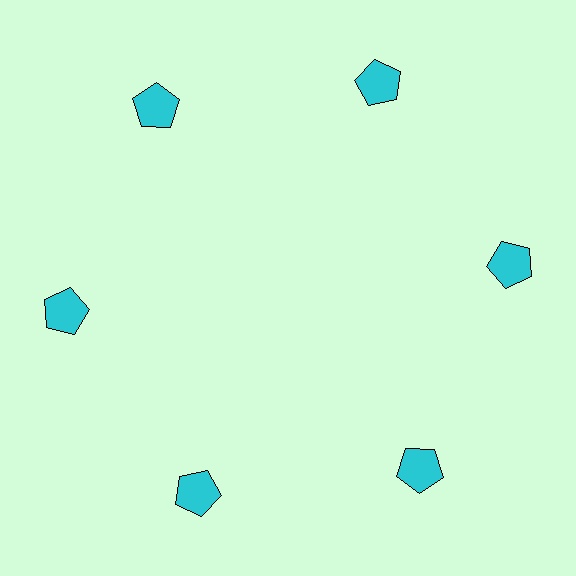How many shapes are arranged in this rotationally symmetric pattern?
There are 6 shapes, arranged in 6 groups of 1.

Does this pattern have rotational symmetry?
Yes, this pattern has 6-fold rotational symmetry. It looks the same after rotating 60 degrees around the center.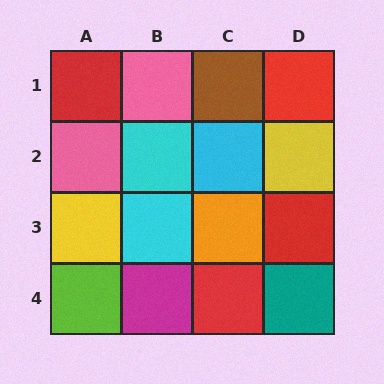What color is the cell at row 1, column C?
Brown.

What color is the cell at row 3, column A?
Yellow.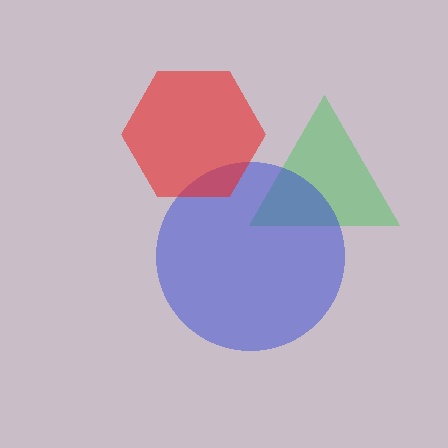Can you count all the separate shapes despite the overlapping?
Yes, there are 3 separate shapes.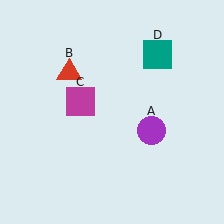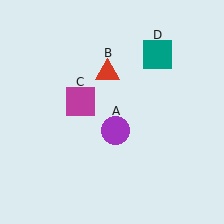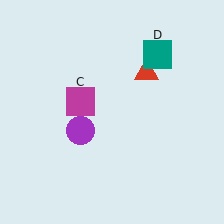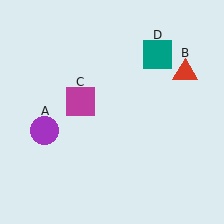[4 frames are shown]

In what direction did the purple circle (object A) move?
The purple circle (object A) moved left.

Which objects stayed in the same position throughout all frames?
Magenta square (object C) and teal square (object D) remained stationary.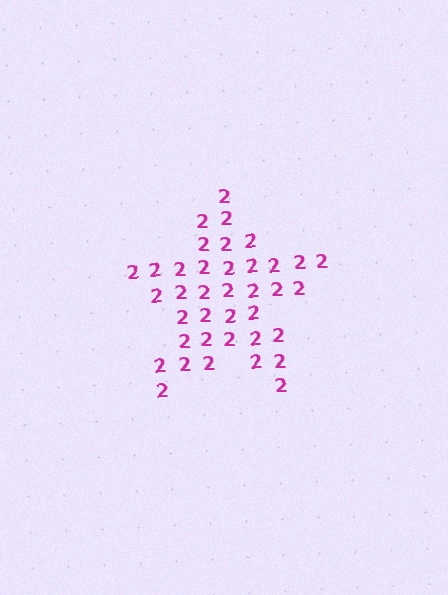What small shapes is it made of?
It is made of small digit 2's.